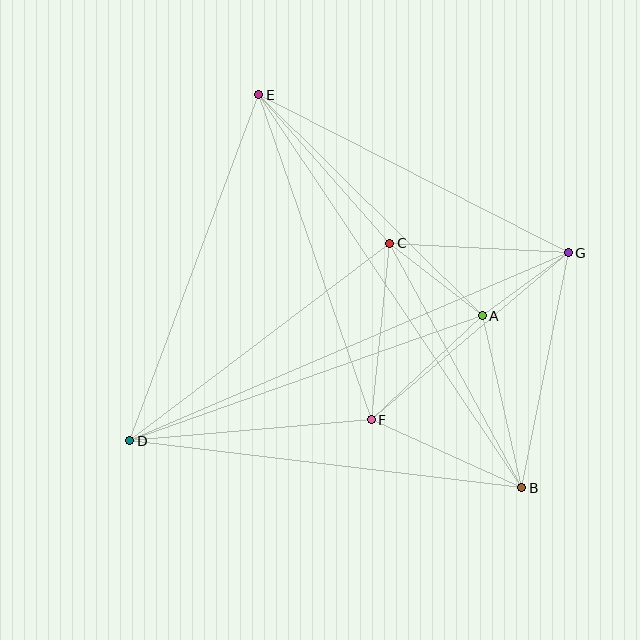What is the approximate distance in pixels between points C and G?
The distance between C and G is approximately 179 pixels.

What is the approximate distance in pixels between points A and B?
The distance between A and B is approximately 177 pixels.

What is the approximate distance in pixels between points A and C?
The distance between A and C is approximately 117 pixels.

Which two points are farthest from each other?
Points D and G are farthest from each other.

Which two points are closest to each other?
Points A and G are closest to each other.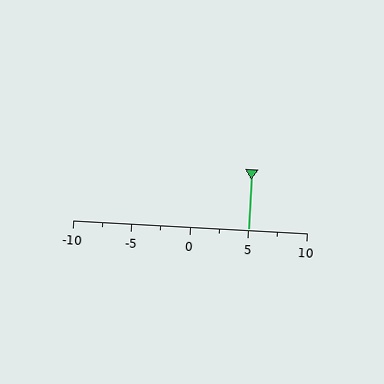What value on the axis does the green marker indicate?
The marker indicates approximately 5.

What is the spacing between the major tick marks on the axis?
The major ticks are spaced 5 apart.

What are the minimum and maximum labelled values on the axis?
The axis runs from -10 to 10.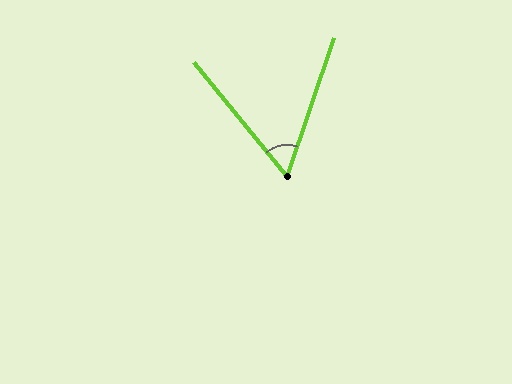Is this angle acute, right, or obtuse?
It is acute.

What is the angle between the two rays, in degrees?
Approximately 58 degrees.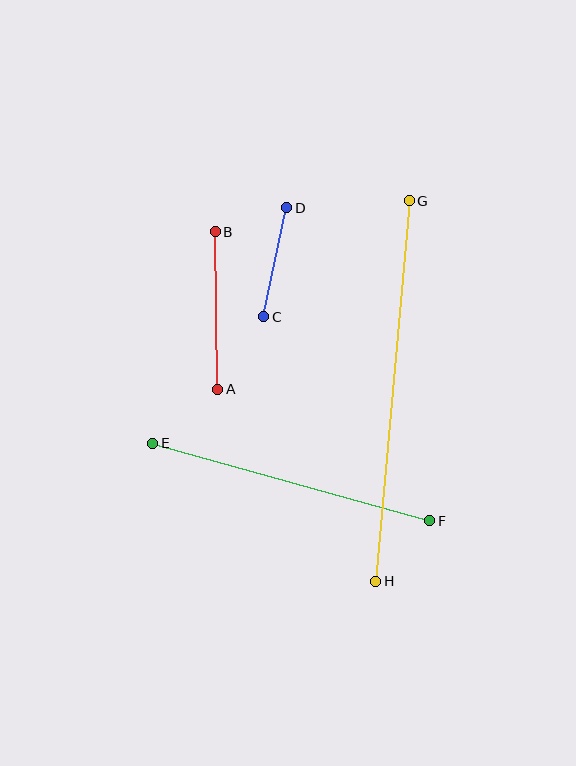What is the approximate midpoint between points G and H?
The midpoint is at approximately (393, 391) pixels.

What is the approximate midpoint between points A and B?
The midpoint is at approximately (217, 310) pixels.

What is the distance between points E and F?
The distance is approximately 288 pixels.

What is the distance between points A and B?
The distance is approximately 157 pixels.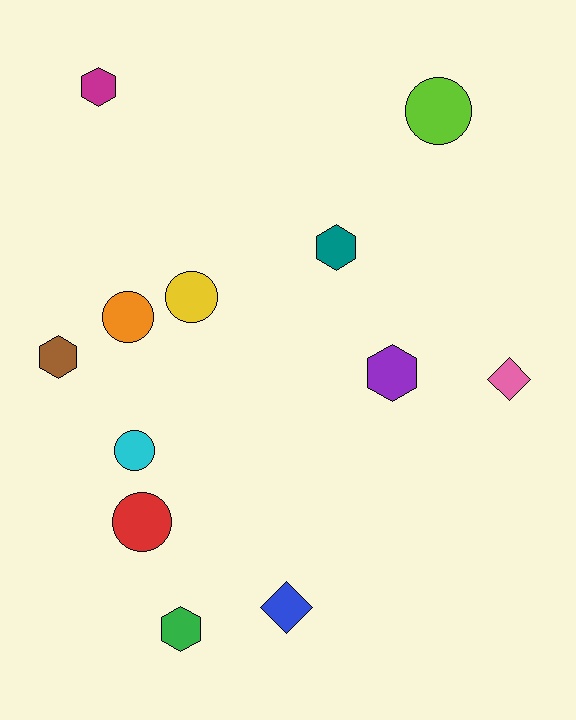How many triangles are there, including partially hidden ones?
There are no triangles.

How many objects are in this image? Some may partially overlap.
There are 12 objects.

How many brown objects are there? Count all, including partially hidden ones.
There is 1 brown object.